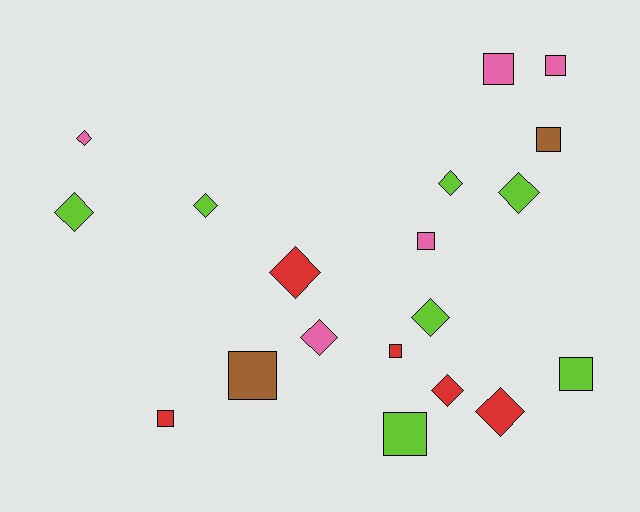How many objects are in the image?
There are 19 objects.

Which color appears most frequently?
Lime, with 7 objects.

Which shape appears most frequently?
Diamond, with 10 objects.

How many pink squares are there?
There are 3 pink squares.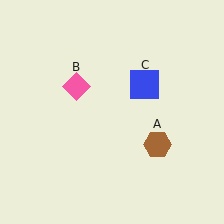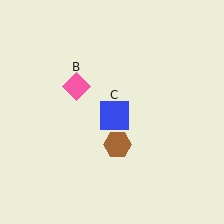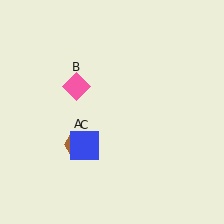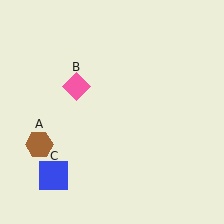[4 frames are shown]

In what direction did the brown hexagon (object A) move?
The brown hexagon (object A) moved left.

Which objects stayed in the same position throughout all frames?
Pink diamond (object B) remained stationary.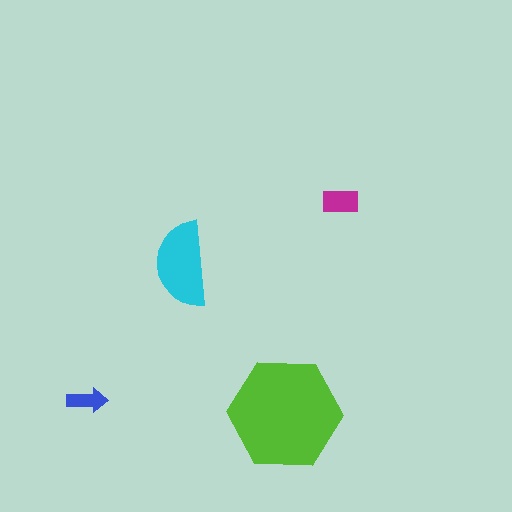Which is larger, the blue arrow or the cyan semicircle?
The cyan semicircle.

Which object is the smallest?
The blue arrow.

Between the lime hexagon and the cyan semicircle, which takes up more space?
The lime hexagon.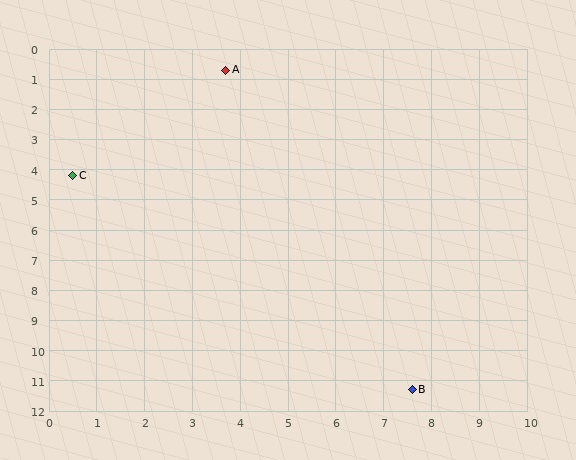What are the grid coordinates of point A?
Point A is at approximately (3.7, 0.7).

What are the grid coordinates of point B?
Point B is at approximately (7.6, 11.3).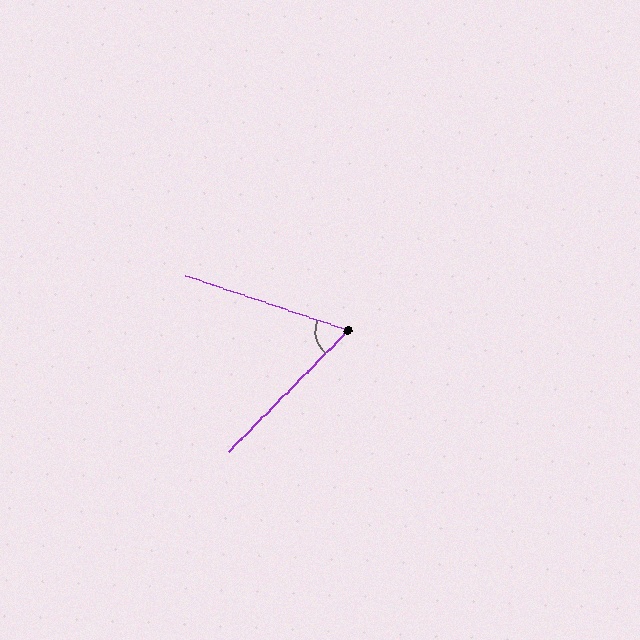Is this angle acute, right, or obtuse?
It is acute.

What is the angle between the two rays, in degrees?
Approximately 64 degrees.